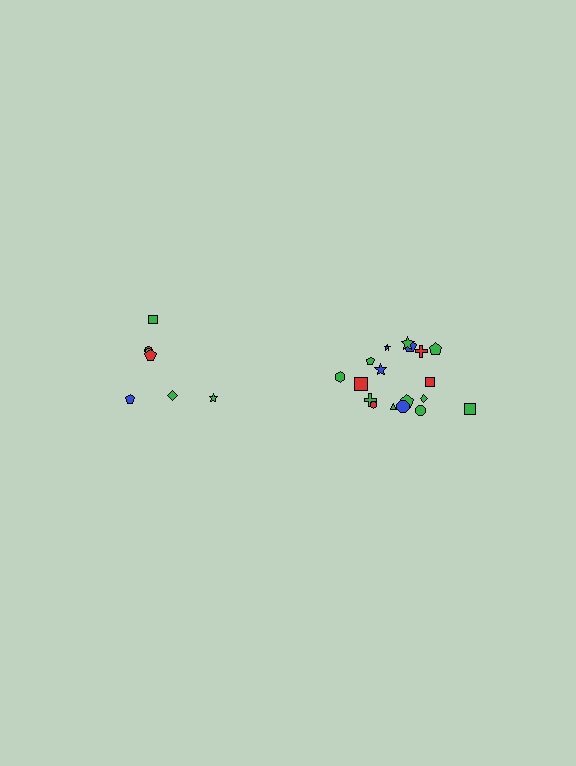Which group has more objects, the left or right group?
The right group.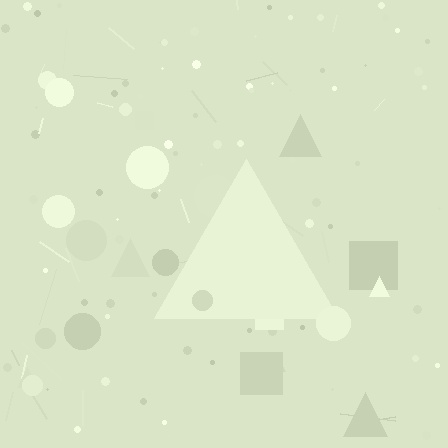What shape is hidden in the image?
A triangle is hidden in the image.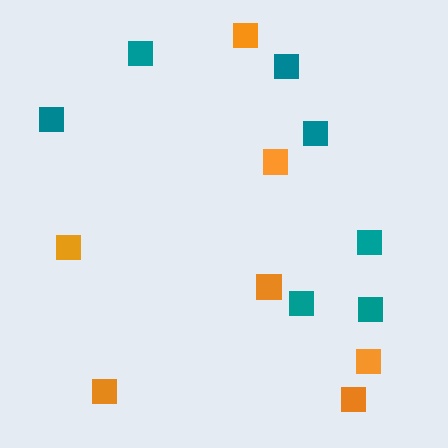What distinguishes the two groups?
There are 2 groups: one group of orange squares (7) and one group of teal squares (7).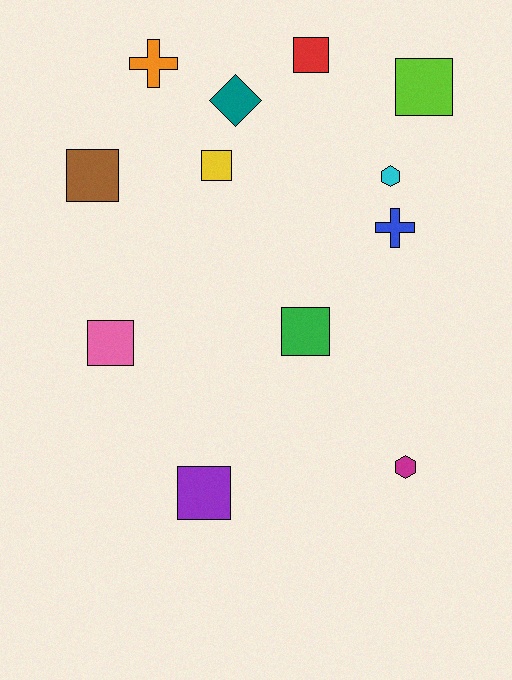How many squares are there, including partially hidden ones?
There are 7 squares.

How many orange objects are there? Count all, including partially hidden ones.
There is 1 orange object.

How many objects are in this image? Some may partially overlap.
There are 12 objects.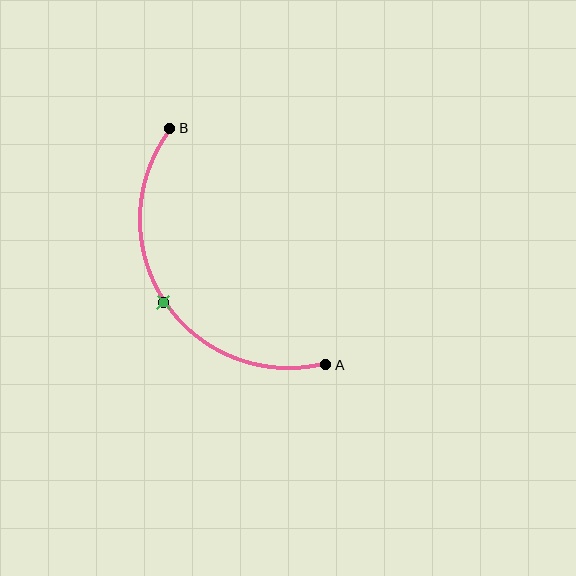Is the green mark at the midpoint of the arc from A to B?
Yes. The green mark lies on the arc at equal arc-length from both A and B — it is the arc midpoint.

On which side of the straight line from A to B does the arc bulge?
The arc bulges to the left of the straight line connecting A and B.